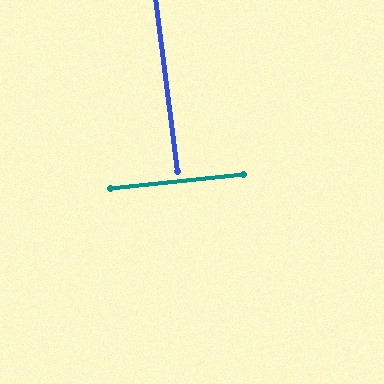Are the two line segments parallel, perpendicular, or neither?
Perpendicular — they meet at approximately 89°.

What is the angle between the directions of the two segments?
Approximately 89 degrees.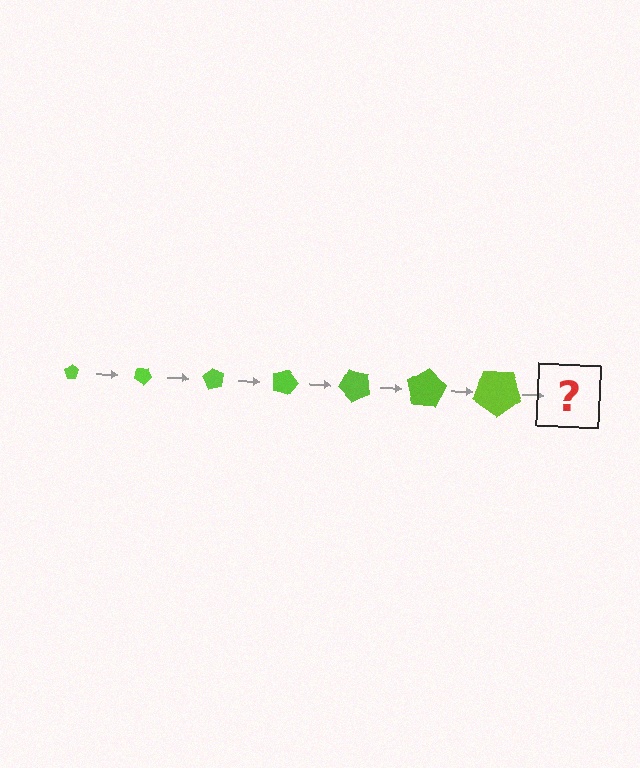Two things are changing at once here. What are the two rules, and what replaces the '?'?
The two rules are that the pentagon grows larger each step and it rotates 30 degrees each step. The '?' should be a pentagon, larger than the previous one and rotated 210 degrees from the start.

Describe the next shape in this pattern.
It should be a pentagon, larger than the previous one and rotated 210 degrees from the start.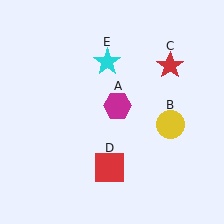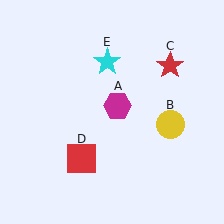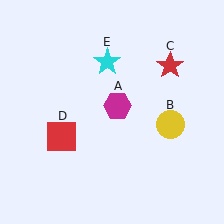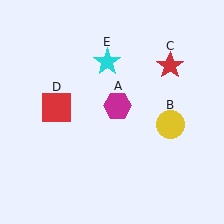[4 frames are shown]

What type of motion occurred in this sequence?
The red square (object D) rotated clockwise around the center of the scene.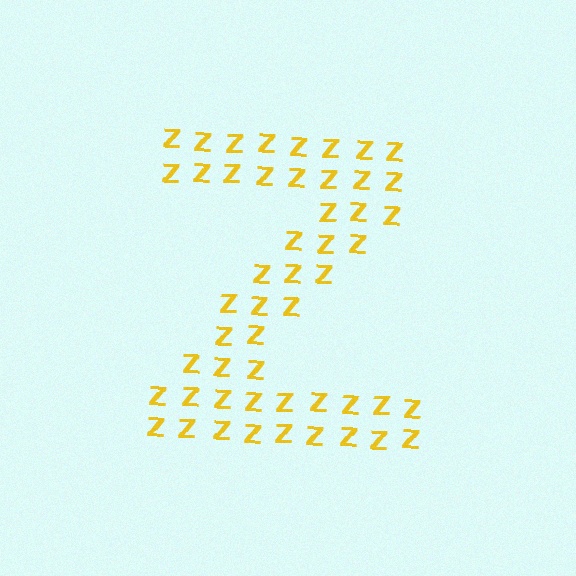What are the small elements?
The small elements are letter Z's.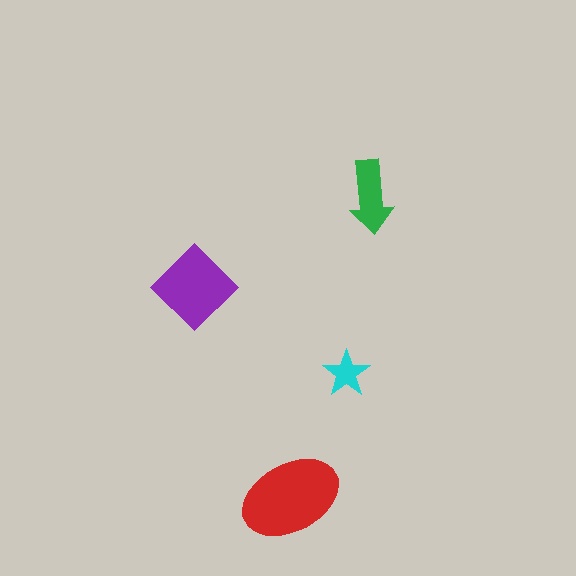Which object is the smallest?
The cyan star.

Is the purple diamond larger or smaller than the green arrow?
Larger.